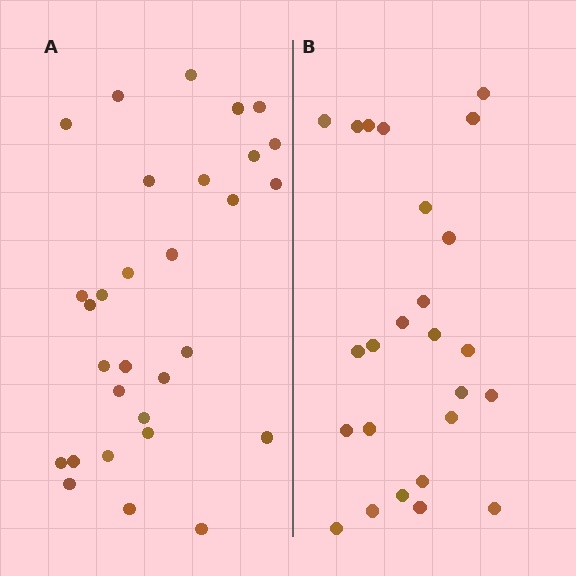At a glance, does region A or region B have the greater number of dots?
Region A (the left region) has more dots.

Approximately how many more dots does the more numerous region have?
Region A has about 5 more dots than region B.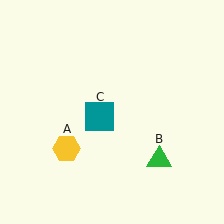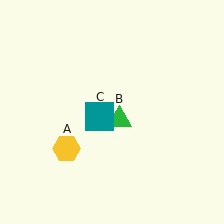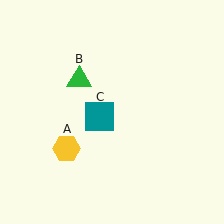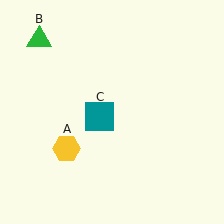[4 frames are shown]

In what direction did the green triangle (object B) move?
The green triangle (object B) moved up and to the left.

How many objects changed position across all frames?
1 object changed position: green triangle (object B).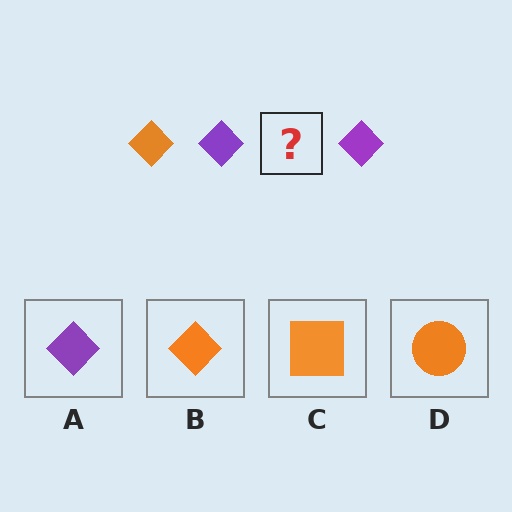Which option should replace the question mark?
Option B.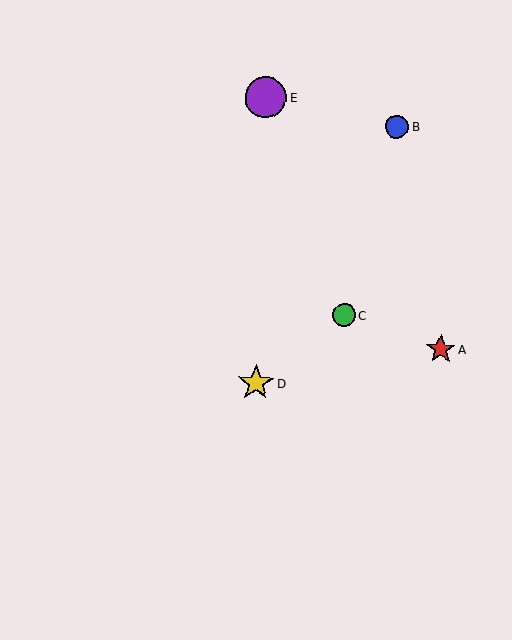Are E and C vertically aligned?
No, E is at x≈266 and C is at x≈344.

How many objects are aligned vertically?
2 objects (D, E) are aligned vertically.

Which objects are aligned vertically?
Objects D, E are aligned vertically.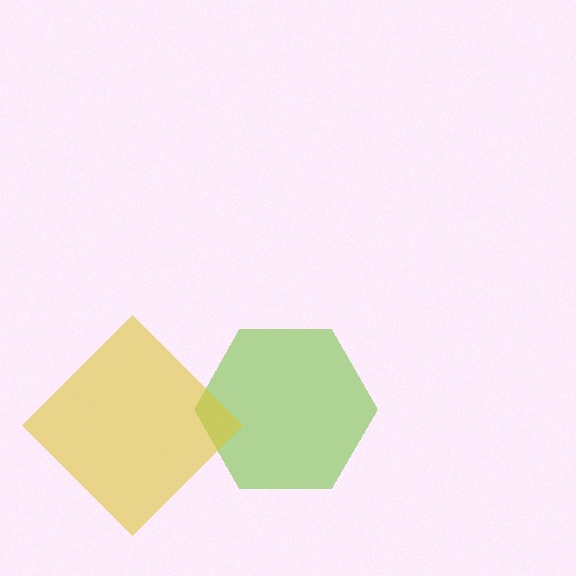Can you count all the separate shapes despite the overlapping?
Yes, there are 2 separate shapes.